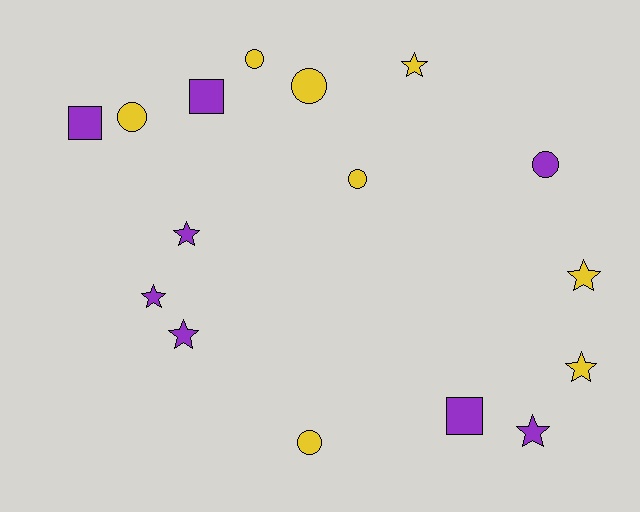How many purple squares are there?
There are 3 purple squares.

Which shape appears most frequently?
Star, with 7 objects.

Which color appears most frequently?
Purple, with 8 objects.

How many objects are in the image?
There are 16 objects.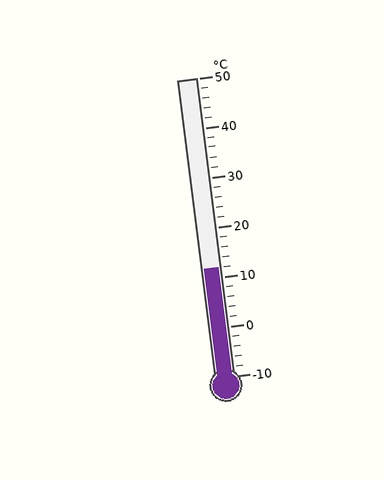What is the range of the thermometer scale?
The thermometer scale ranges from -10°C to 50°C.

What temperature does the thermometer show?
The thermometer shows approximately 12°C.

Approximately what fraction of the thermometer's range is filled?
The thermometer is filled to approximately 35% of its range.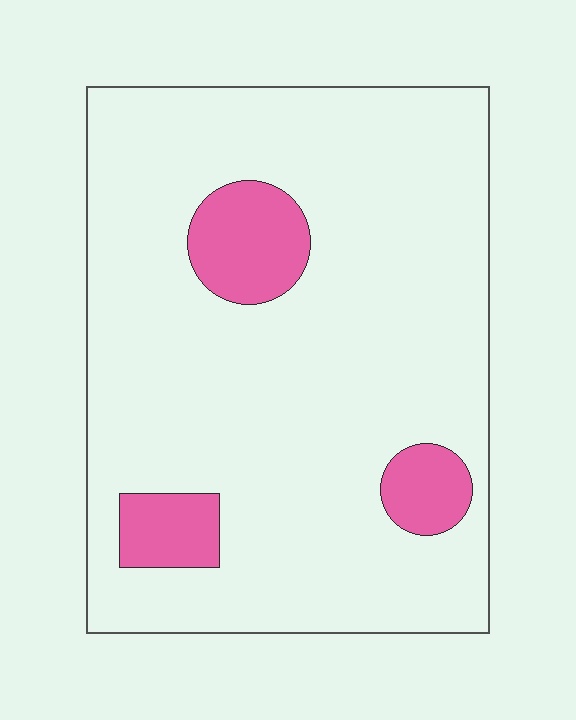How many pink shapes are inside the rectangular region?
3.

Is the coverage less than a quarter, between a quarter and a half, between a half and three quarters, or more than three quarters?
Less than a quarter.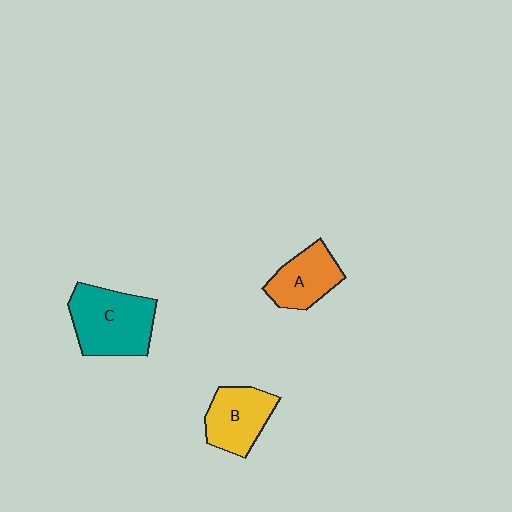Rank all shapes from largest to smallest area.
From largest to smallest: C (teal), B (yellow), A (orange).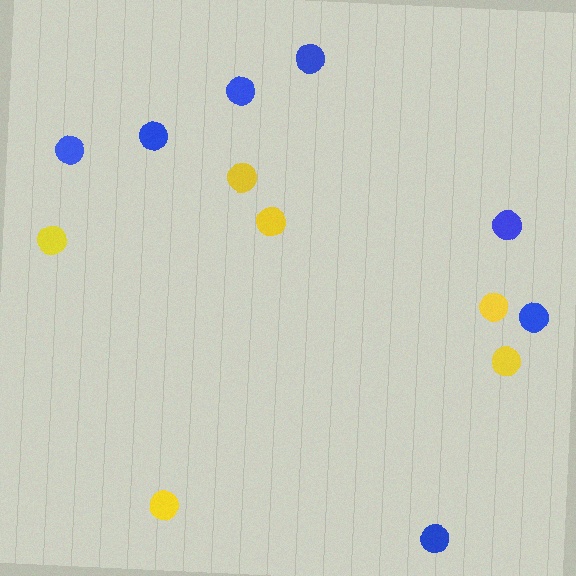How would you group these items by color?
There are 2 groups: one group of blue circles (7) and one group of yellow circles (6).